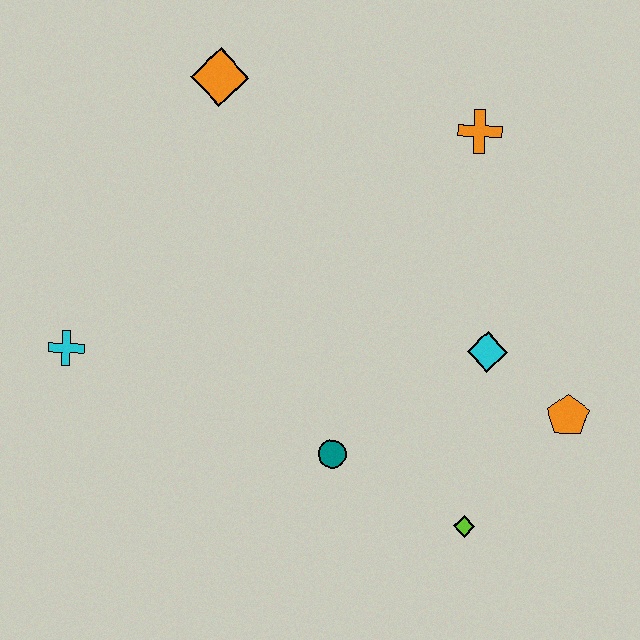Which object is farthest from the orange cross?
The cyan cross is farthest from the orange cross.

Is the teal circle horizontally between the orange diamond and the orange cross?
Yes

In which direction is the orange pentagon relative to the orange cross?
The orange pentagon is below the orange cross.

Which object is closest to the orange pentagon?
The cyan diamond is closest to the orange pentagon.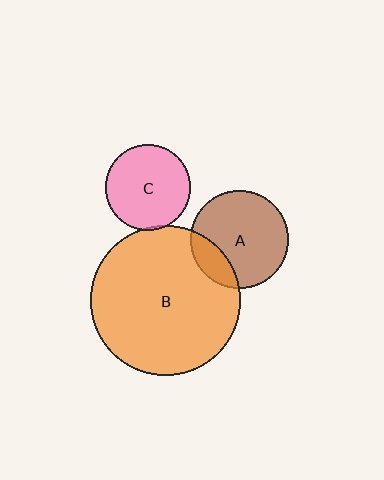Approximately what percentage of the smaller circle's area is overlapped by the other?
Approximately 5%.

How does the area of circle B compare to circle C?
Approximately 3.1 times.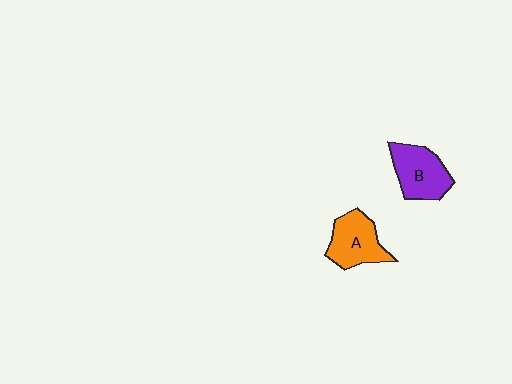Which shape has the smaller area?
Shape A (orange).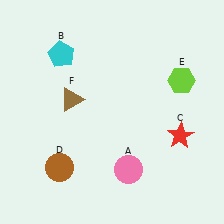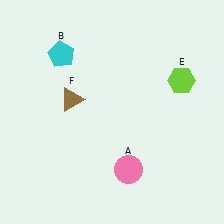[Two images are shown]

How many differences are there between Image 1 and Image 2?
There are 2 differences between the two images.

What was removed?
The brown circle (D), the red star (C) were removed in Image 2.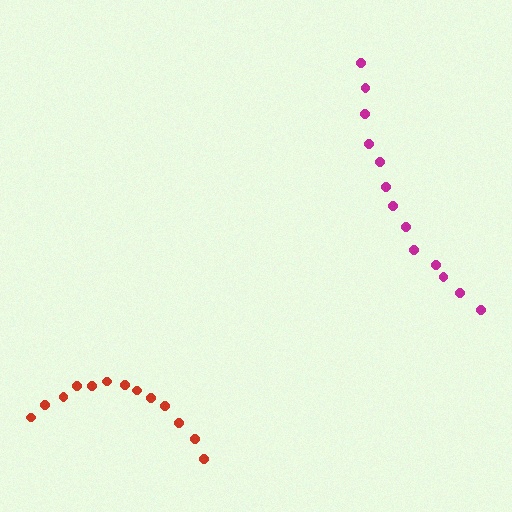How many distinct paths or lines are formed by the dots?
There are 2 distinct paths.